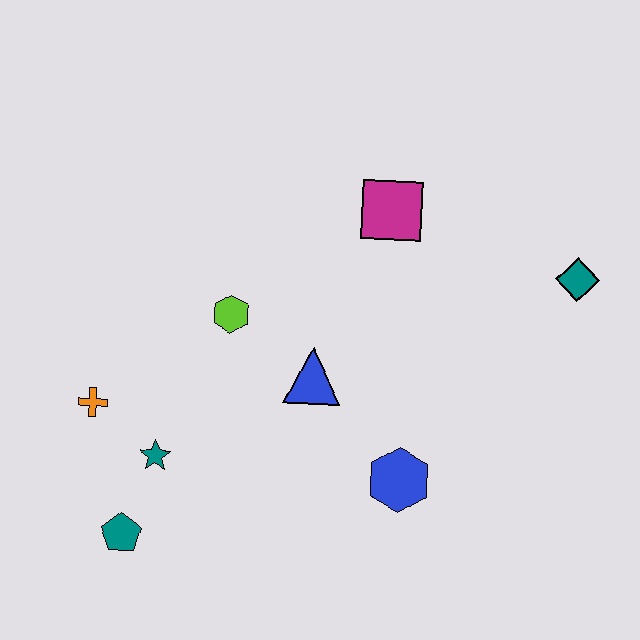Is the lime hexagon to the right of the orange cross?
Yes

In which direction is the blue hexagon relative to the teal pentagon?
The blue hexagon is to the right of the teal pentagon.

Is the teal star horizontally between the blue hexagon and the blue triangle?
No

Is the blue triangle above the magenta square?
No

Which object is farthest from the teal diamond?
The teal pentagon is farthest from the teal diamond.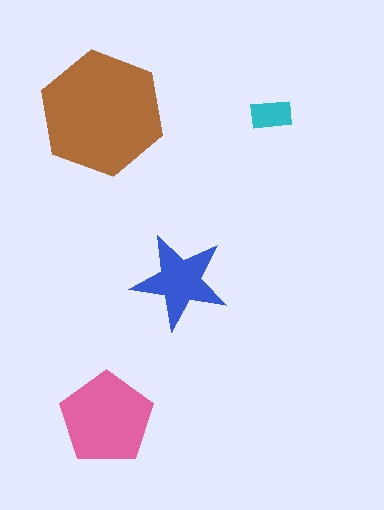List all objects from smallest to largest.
The cyan rectangle, the blue star, the pink pentagon, the brown hexagon.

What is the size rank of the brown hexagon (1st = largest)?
1st.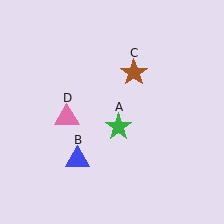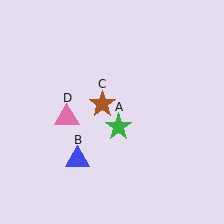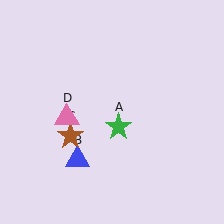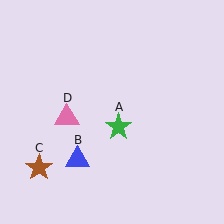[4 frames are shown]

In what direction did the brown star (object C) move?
The brown star (object C) moved down and to the left.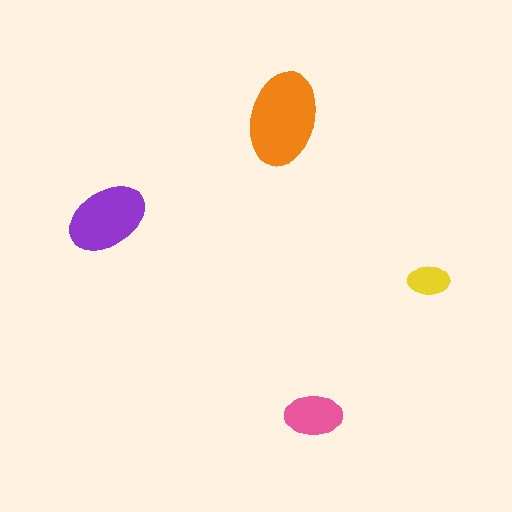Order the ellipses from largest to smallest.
the orange one, the purple one, the pink one, the yellow one.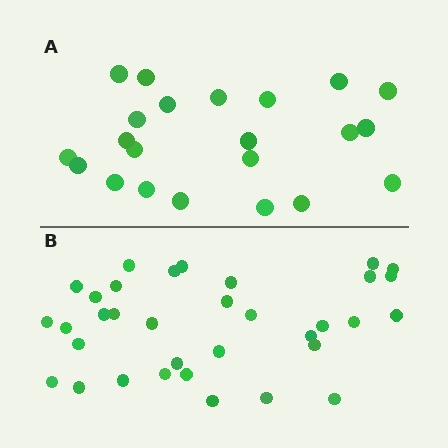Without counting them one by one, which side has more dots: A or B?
Region B (the bottom region) has more dots.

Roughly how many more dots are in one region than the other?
Region B has roughly 12 or so more dots than region A.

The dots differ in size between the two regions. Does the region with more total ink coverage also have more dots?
No. Region A has more total ink coverage because its dots are larger, but region B actually contains more individual dots. Total area can be misleading — the number of items is what matters here.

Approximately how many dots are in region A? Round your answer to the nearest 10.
About 20 dots. (The exact count is 22, which rounds to 20.)